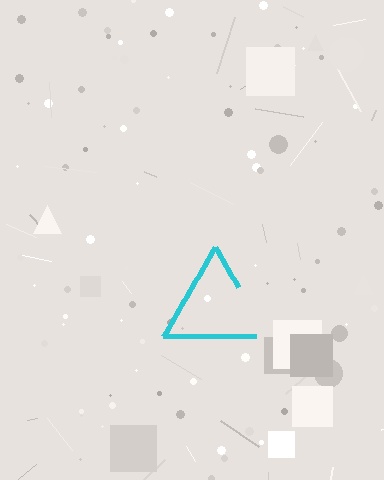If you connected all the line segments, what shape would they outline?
They would outline a triangle.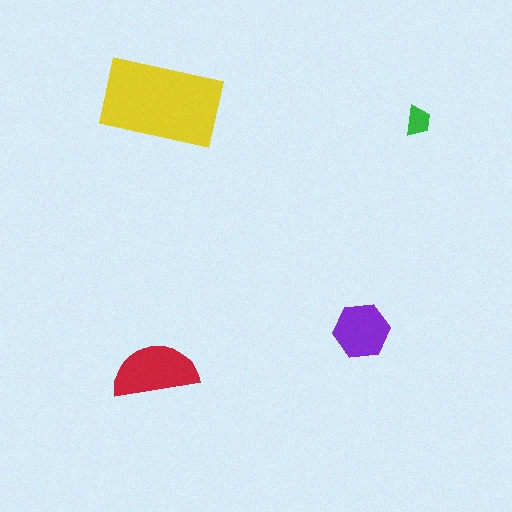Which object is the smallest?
The green trapezoid.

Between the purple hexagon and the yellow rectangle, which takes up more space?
The yellow rectangle.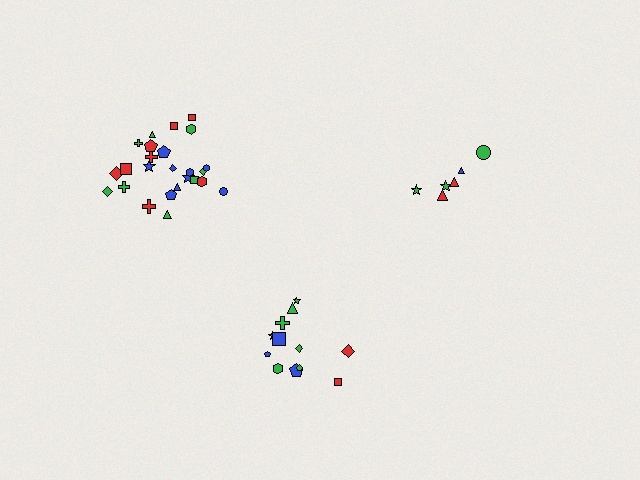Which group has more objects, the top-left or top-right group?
The top-left group.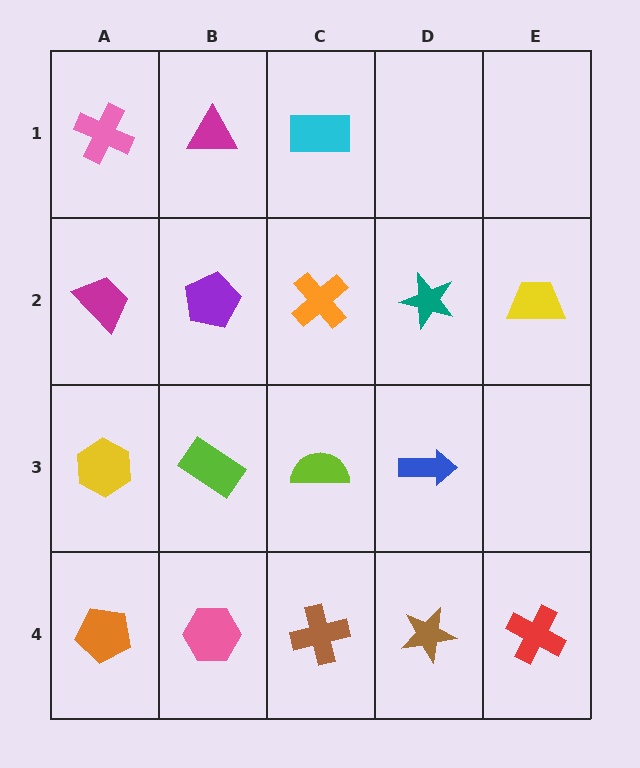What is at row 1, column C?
A cyan rectangle.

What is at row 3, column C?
A lime semicircle.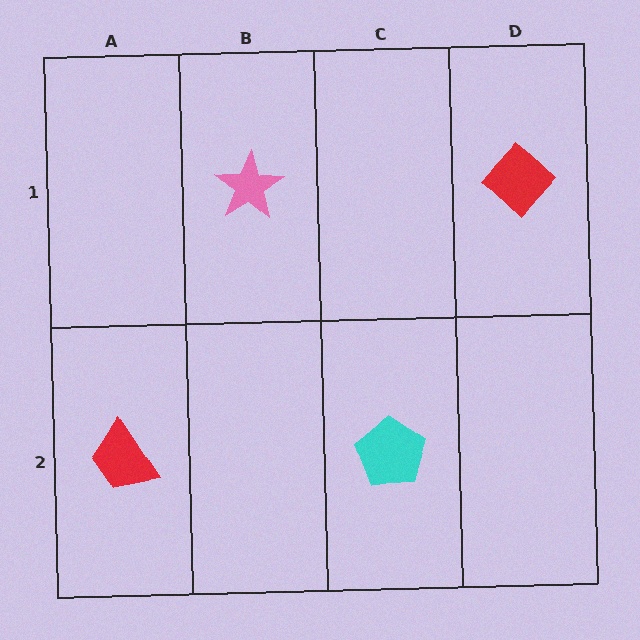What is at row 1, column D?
A red diamond.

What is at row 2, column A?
A red trapezoid.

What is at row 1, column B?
A pink star.